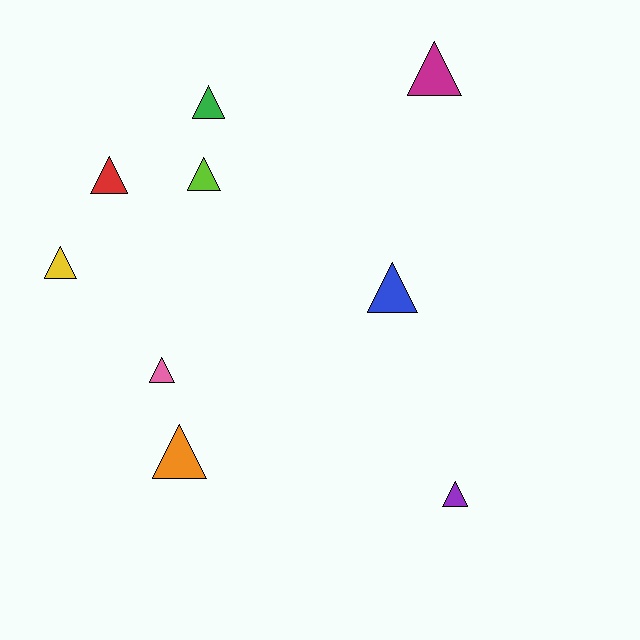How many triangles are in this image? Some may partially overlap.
There are 9 triangles.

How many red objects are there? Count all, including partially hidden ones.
There is 1 red object.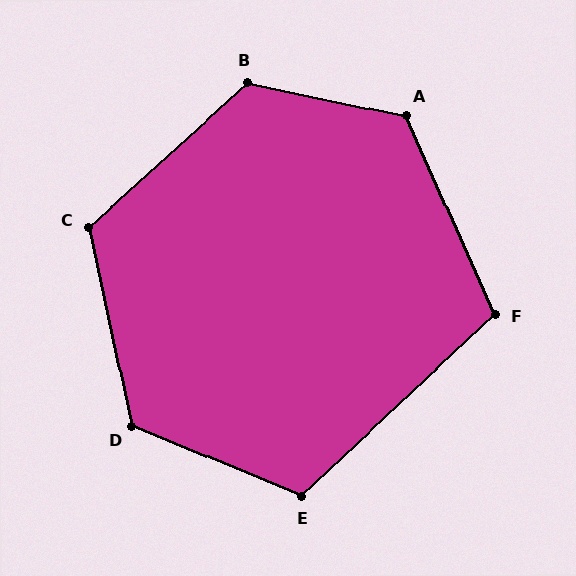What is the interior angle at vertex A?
Approximately 126 degrees (obtuse).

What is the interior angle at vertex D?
Approximately 125 degrees (obtuse).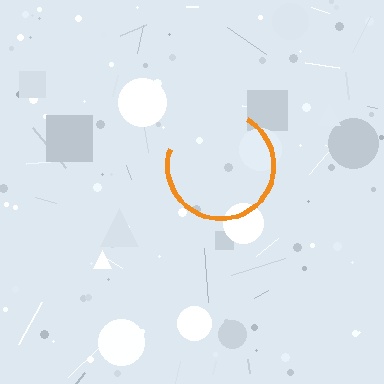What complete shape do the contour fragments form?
The contour fragments form a circle.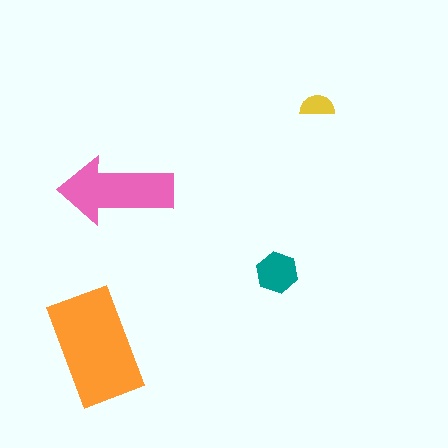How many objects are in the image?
There are 4 objects in the image.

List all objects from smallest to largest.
The yellow semicircle, the teal hexagon, the pink arrow, the orange rectangle.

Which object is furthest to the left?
The orange rectangle is leftmost.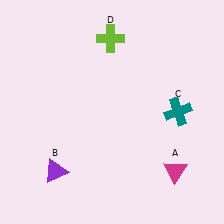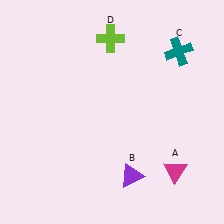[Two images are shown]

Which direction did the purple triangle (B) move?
The purple triangle (B) moved right.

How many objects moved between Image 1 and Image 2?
2 objects moved between the two images.